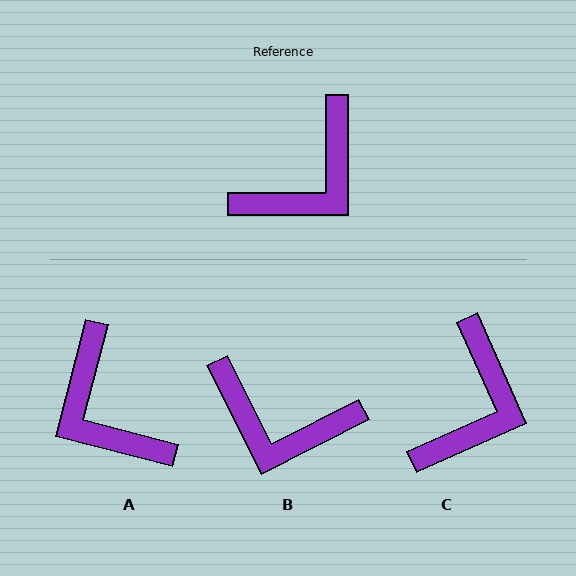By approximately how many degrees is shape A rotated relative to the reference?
Approximately 104 degrees clockwise.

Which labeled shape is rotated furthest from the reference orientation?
A, about 104 degrees away.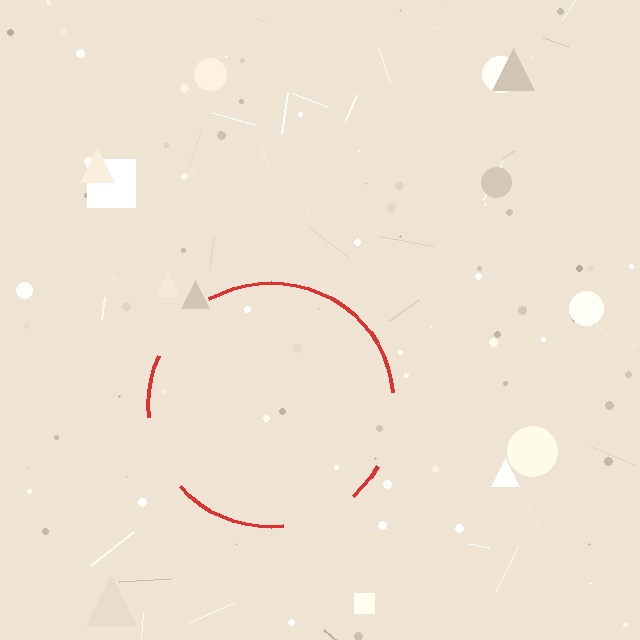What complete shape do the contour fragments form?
The contour fragments form a circle.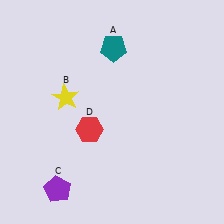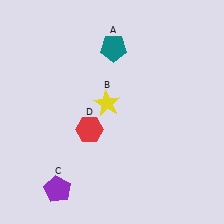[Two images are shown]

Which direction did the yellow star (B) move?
The yellow star (B) moved right.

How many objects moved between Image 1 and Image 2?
1 object moved between the two images.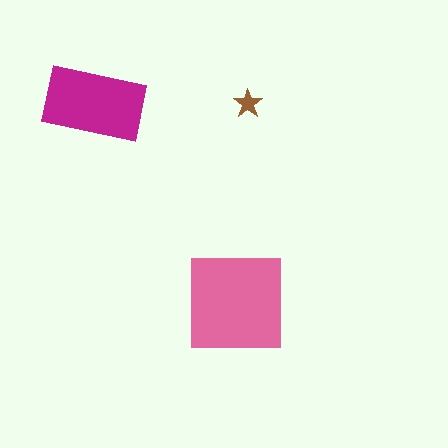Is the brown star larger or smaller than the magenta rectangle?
Smaller.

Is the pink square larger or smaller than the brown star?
Larger.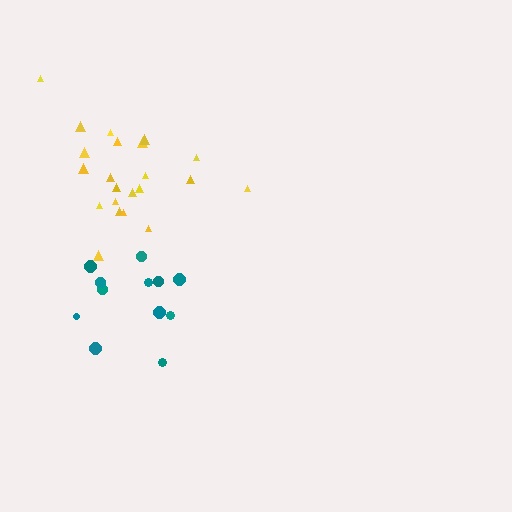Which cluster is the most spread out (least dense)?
Teal.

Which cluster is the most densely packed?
Yellow.